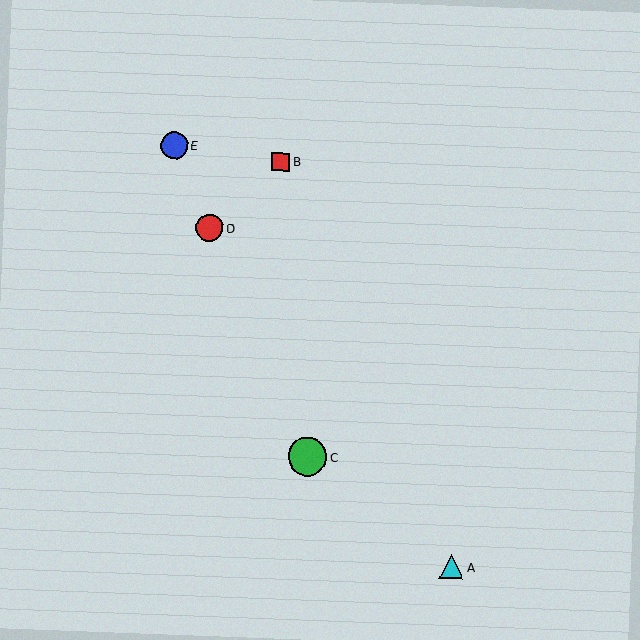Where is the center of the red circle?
The center of the red circle is at (209, 228).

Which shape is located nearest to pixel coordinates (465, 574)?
The cyan triangle (labeled A) at (452, 567) is nearest to that location.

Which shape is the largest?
The green circle (labeled C) is the largest.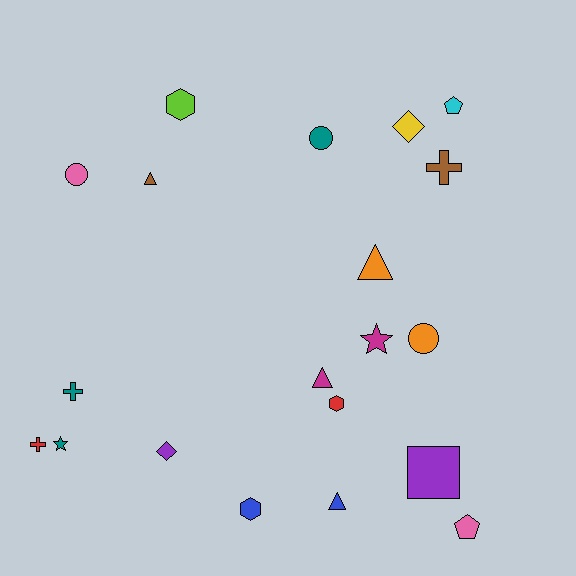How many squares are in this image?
There is 1 square.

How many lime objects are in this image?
There is 1 lime object.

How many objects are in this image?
There are 20 objects.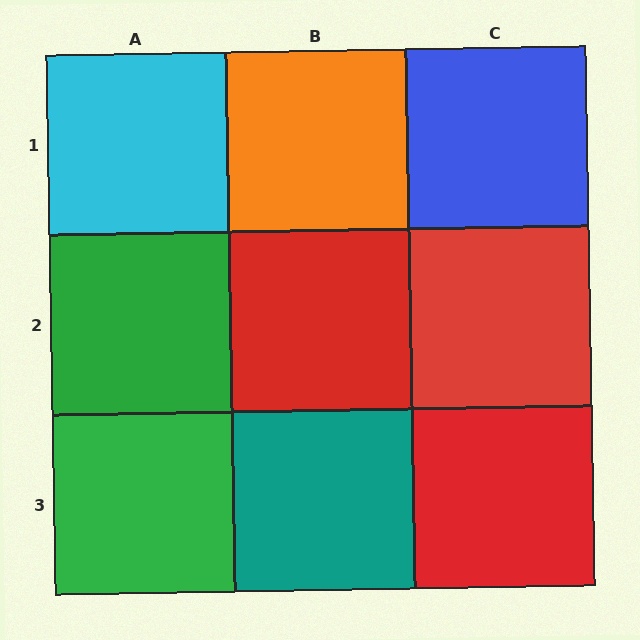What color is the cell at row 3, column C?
Red.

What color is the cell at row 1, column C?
Blue.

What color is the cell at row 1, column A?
Cyan.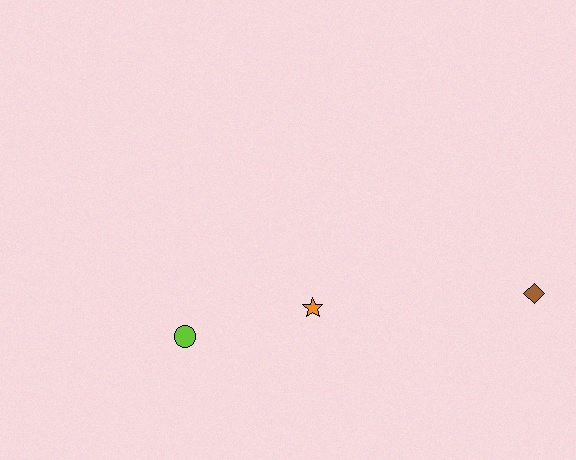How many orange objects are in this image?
There is 1 orange object.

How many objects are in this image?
There are 3 objects.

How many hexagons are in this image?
There are no hexagons.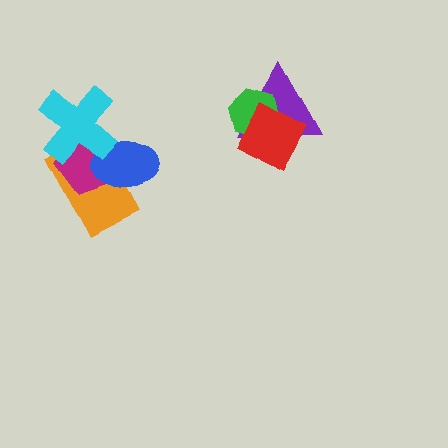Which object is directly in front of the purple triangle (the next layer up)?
The green hexagon is directly in front of the purple triangle.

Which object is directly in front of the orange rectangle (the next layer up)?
The magenta pentagon is directly in front of the orange rectangle.